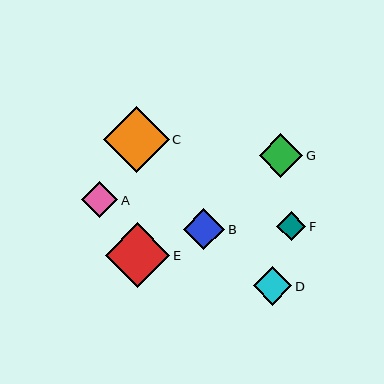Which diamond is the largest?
Diamond C is the largest with a size of approximately 66 pixels.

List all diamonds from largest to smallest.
From largest to smallest: C, E, G, B, D, A, F.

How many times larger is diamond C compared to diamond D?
Diamond C is approximately 1.7 times the size of diamond D.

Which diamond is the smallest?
Diamond F is the smallest with a size of approximately 29 pixels.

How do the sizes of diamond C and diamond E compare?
Diamond C and diamond E are approximately the same size.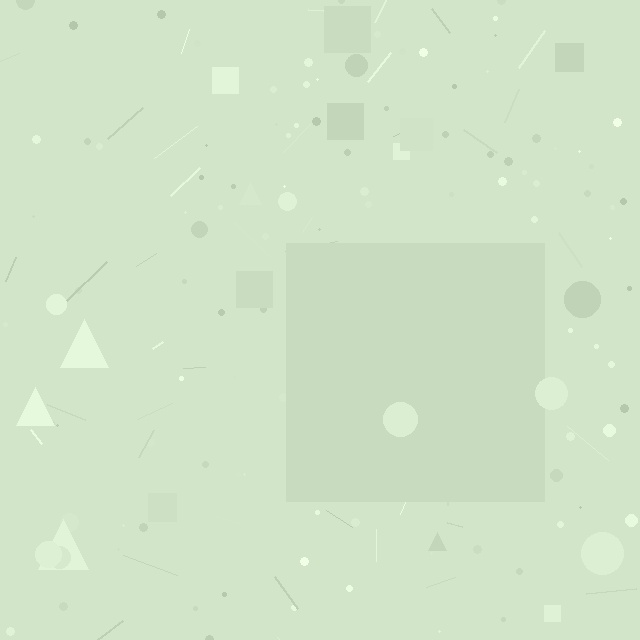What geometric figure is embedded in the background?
A square is embedded in the background.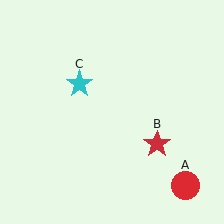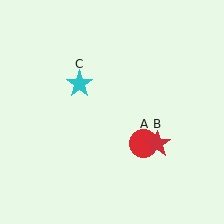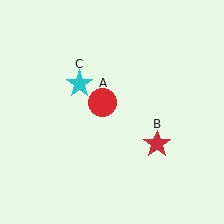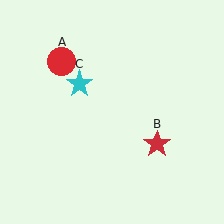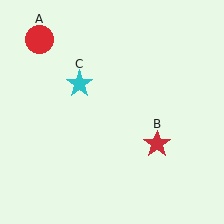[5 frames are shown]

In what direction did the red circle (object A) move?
The red circle (object A) moved up and to the left.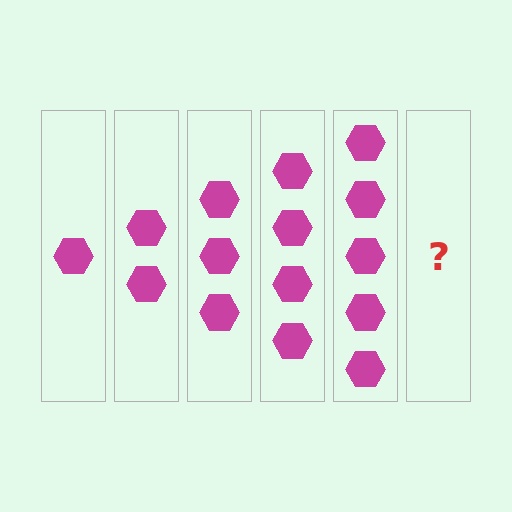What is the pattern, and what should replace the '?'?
The pattern is that each step adds one more hexagon. The '?' should be 6 hexagons.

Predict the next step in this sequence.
The next step is 6 hexagons.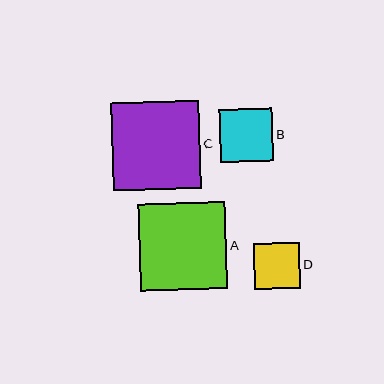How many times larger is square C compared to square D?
Square C is approximately 1.9 times the size of square D.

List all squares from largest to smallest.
From largest to smallest: C, A, B, D.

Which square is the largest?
Square C is the largest with a size of approximately 88 pixels.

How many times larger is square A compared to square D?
Square A is approximately 1.9 times the size of square D.